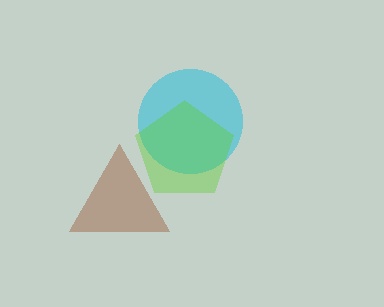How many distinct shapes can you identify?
There are 3 distinct shapes: a cyan circle, a lime pentagon, a brown triangle.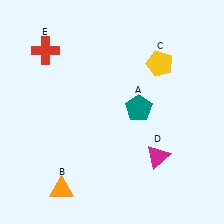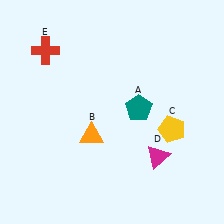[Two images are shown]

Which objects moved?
The objects that moved are: the orange triangle (B), the yellow pentagon (C).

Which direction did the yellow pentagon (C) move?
The yellow pentagon (C) moved down.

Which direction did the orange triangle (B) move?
The orange triangle (B) moved up.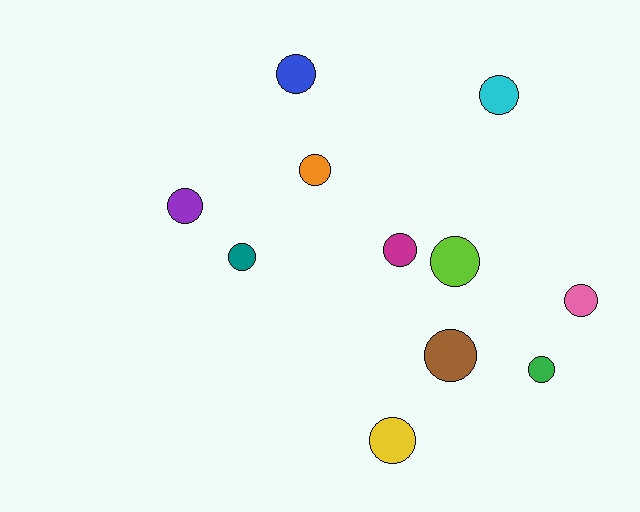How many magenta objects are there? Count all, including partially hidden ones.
There is 1 magenta object.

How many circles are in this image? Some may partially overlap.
There are 11 circles.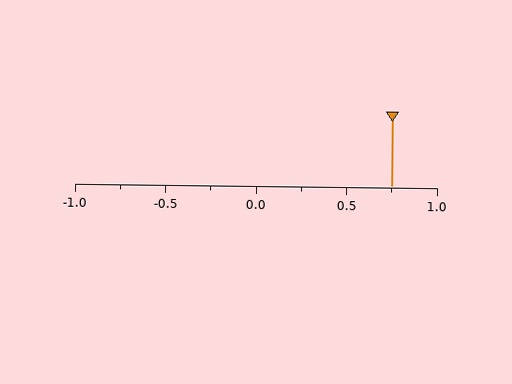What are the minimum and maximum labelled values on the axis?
The axis runs from -1.0 to 1.0.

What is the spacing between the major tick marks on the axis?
The major ticks are spaced 0.5 apart.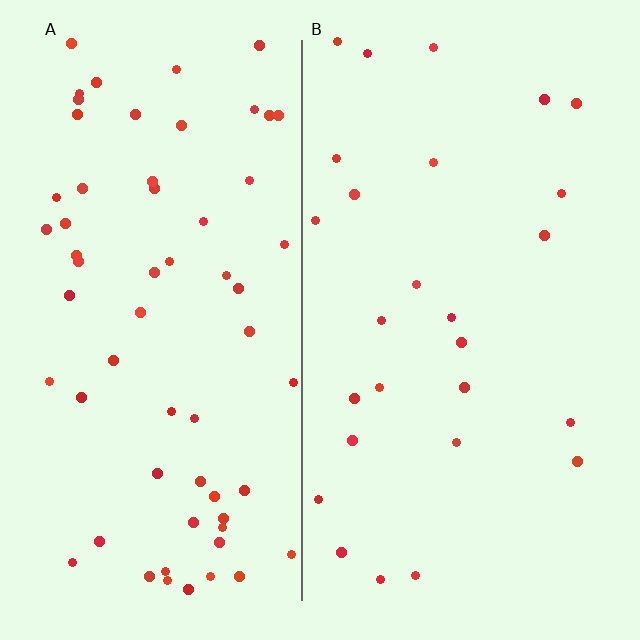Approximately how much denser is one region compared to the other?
Approximately 2.3× — region A over region B.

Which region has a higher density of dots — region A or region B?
A (the left).